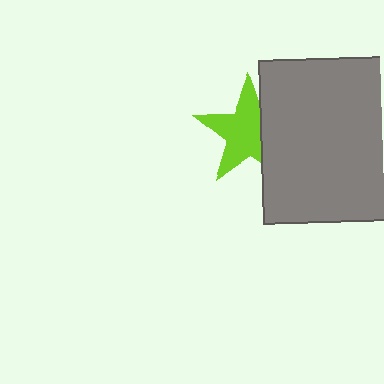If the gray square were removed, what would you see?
You would see the complete lime star.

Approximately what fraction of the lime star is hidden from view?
Roughly 32% of the lime star is hidden behind the gray square.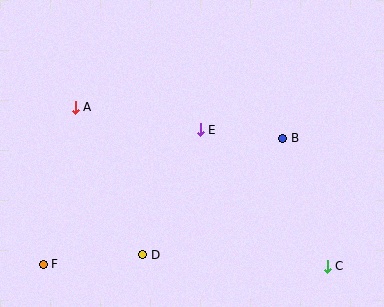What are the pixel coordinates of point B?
Point B is at (283, 138).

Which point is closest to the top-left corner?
Point A is closest to the top-left corner.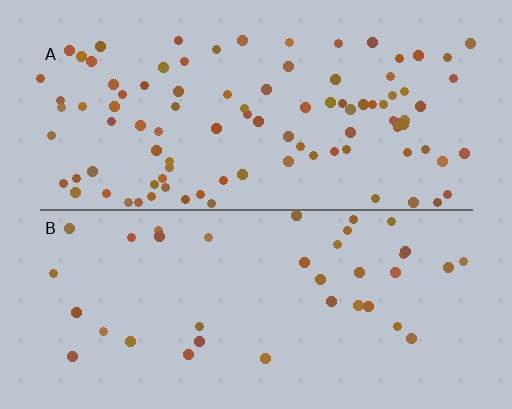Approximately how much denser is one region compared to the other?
Approximately 2.6× — region A over region B.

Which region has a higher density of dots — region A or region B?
A (the top).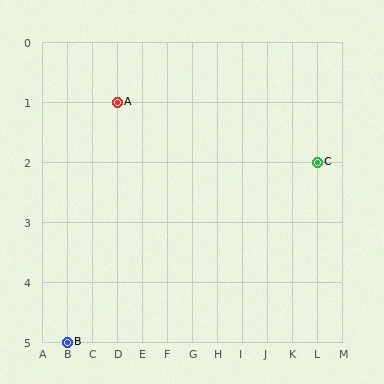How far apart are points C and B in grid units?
Points C and B are 10 columns and 3 rows apart (about 10.4 grid units diagonally).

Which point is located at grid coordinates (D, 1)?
Point A is at (D, 1).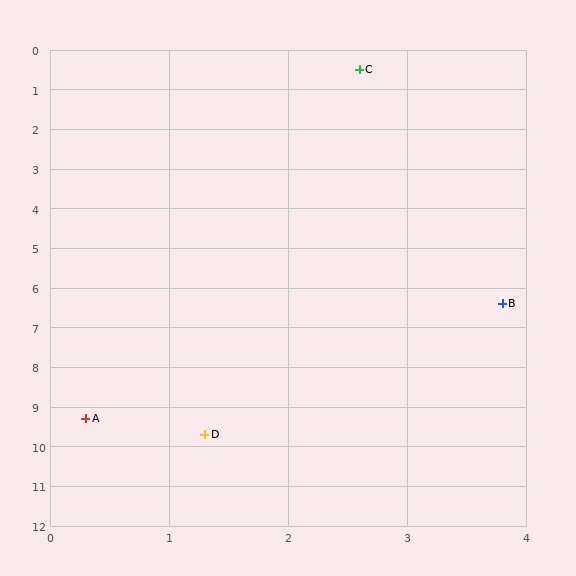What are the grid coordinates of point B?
Point B is at approximately (3.8, 6.4).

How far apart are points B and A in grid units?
Points B and A are about 4.5 grid units apart.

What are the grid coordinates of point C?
Point C is at approximately (2.6, 0.5).